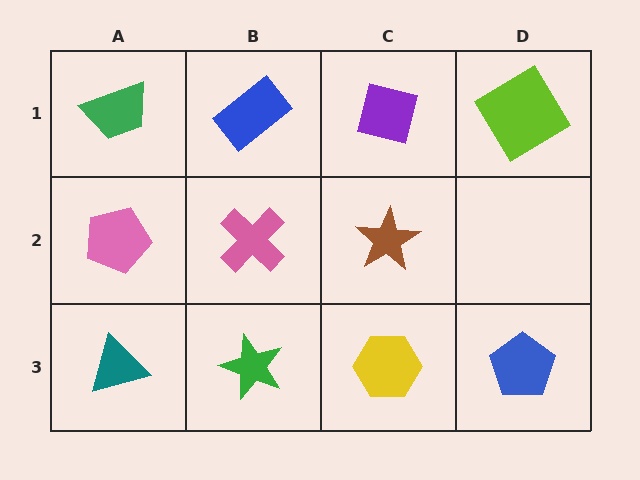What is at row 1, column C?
A purple square.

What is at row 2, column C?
A brown star.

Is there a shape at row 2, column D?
No, that cell is empty.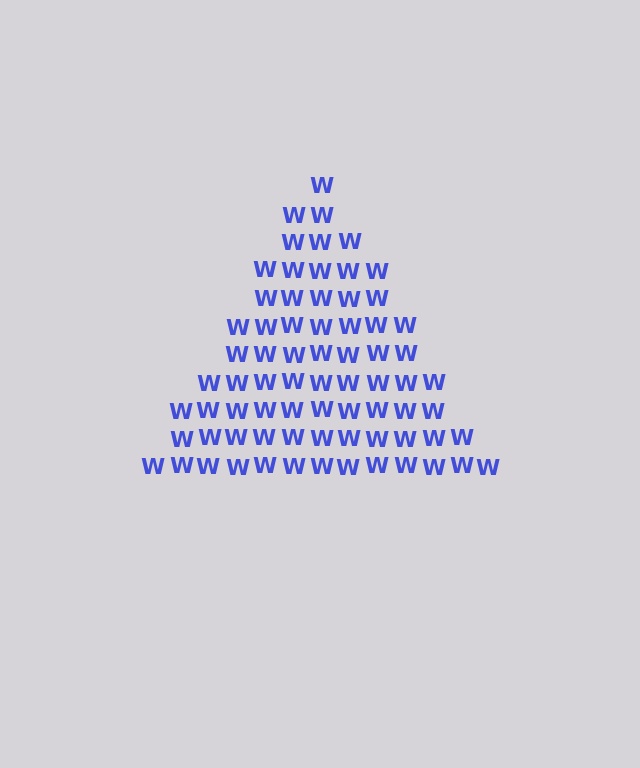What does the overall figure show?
The overall figure shows a triangle.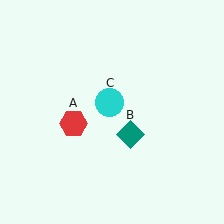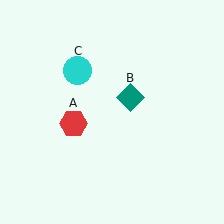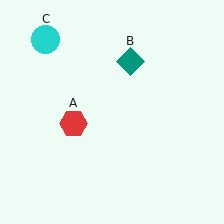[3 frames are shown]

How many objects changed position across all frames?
2 objects changed position: teal diamond (object B), cyan circle (object C).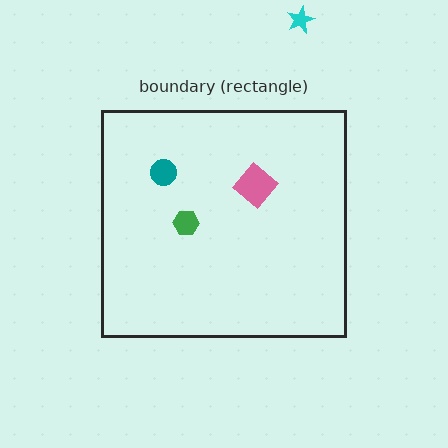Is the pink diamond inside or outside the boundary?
Inside.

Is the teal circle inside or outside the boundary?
Inside.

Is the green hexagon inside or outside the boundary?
Inside.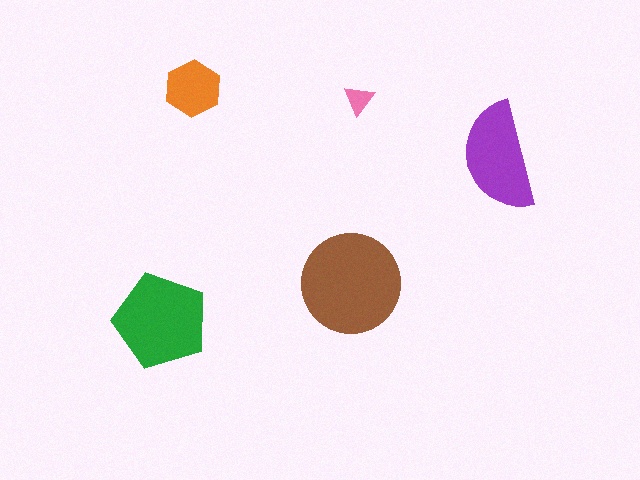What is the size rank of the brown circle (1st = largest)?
1st.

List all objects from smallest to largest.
The pink triangle, the orange hexagon, the purple semicircle, the green pentagon, the brown circle.